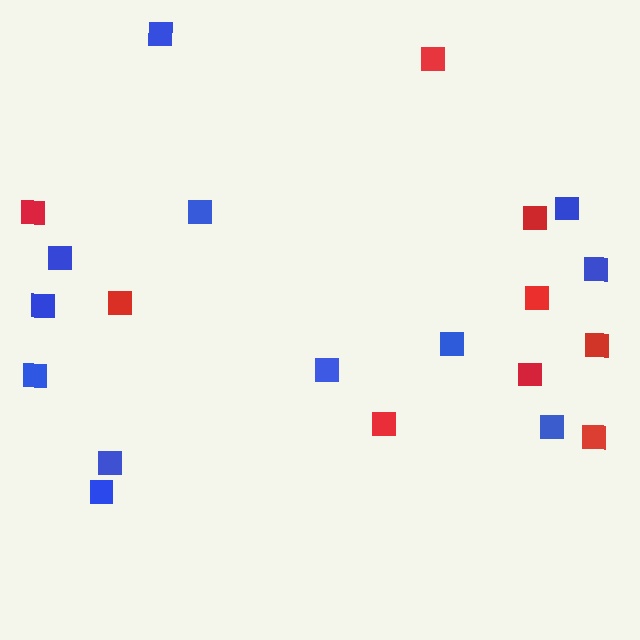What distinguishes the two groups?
There are 2 groups: one group of red squares (9) and one group of blue squares (12).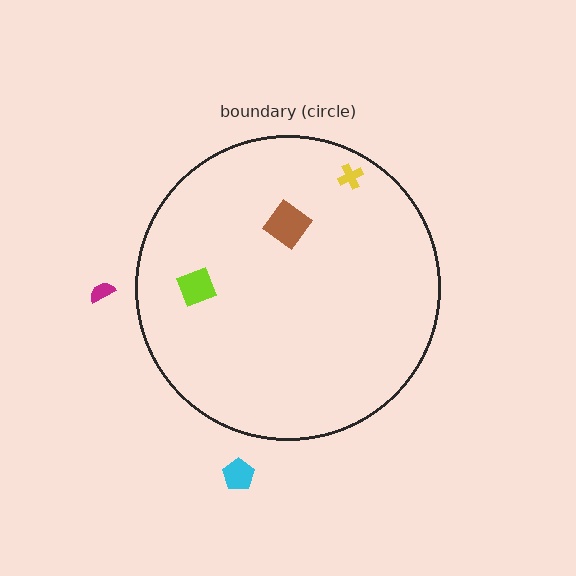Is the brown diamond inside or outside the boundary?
Inside.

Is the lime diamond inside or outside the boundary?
Inside.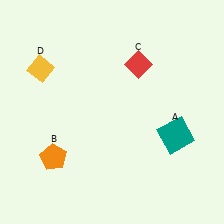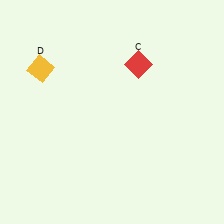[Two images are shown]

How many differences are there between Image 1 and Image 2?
There are 2 differences between the two images.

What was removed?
The teal square (A), the orange pentagon (B) were removed in Image 2.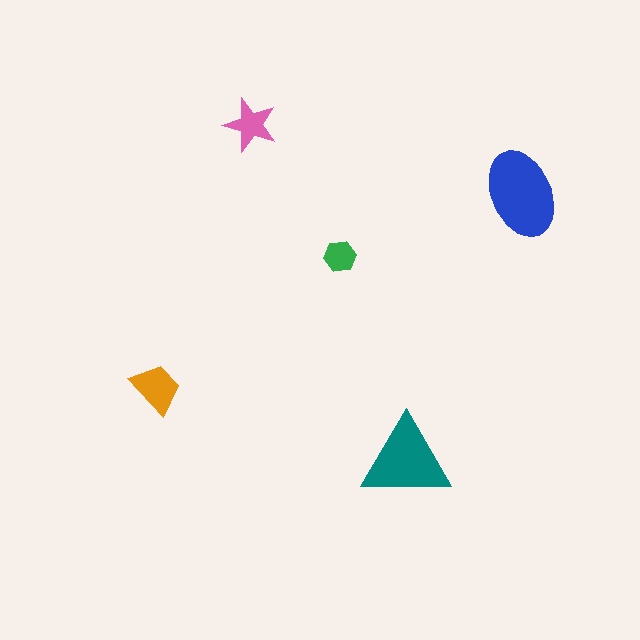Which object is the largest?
The blue ellipse.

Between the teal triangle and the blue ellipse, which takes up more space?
The blue ellipse.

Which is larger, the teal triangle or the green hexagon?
The teal triangle.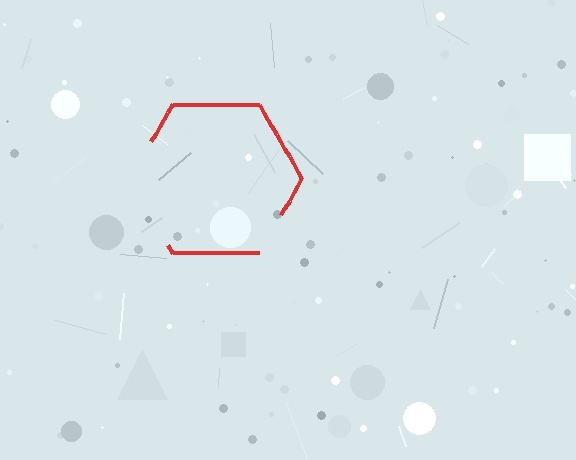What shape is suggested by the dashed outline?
The dashed outline suggests a hexagon.